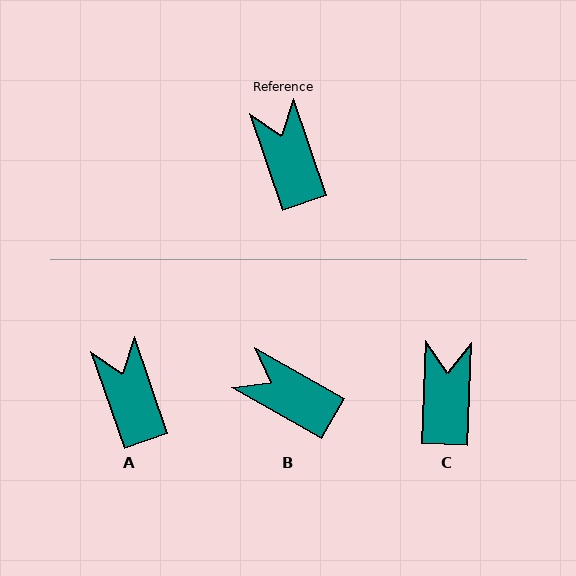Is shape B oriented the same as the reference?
No, it is off by about 41 degrees.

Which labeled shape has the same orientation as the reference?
A.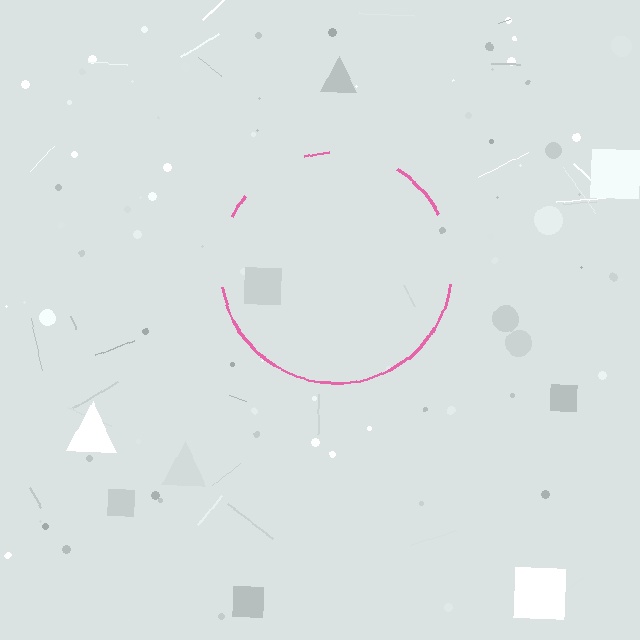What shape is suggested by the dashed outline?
The dashed outline suggests a circle.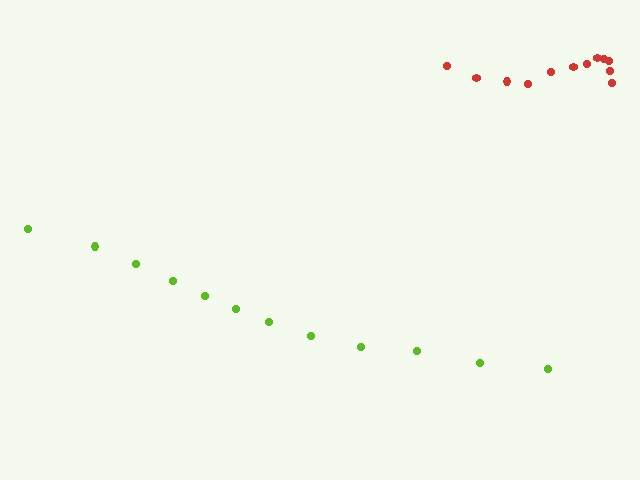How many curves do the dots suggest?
There are 2 distinct paths.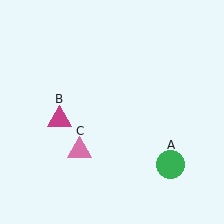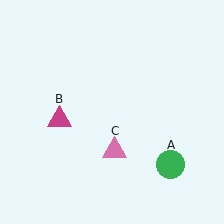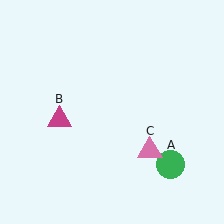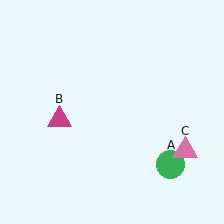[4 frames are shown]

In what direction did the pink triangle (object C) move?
The pink triangle (object C) moved right.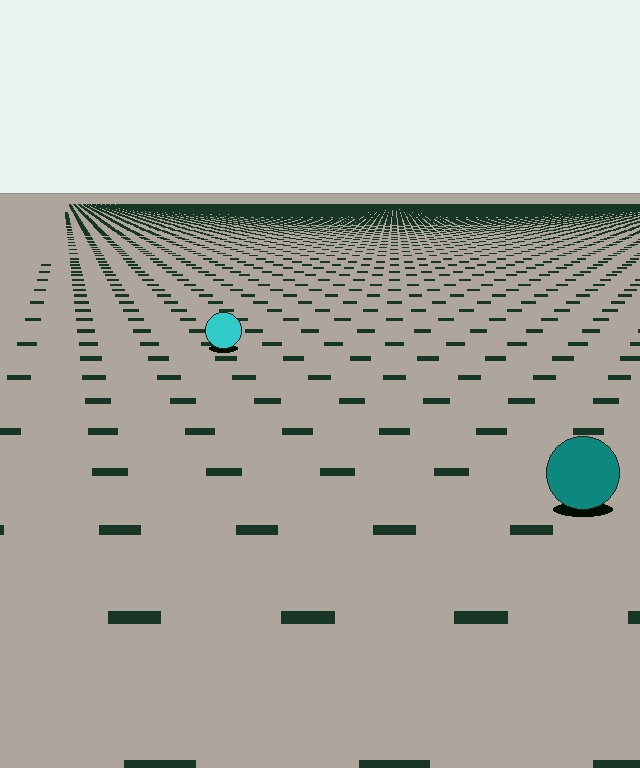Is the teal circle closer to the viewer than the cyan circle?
Yes. The teal circle is closer — you can tell from the texture gradient: the ground texture is coarser near it.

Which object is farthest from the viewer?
The cyan circle is farthest from the viewer. It appears smaller and the ground texture around it is denser.